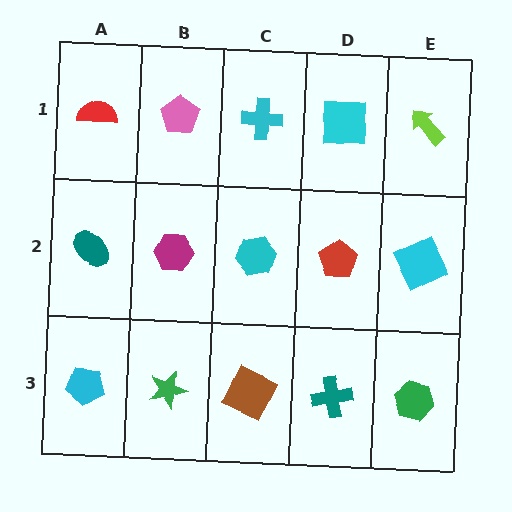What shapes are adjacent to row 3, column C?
A cyan hexagon (row 2, column C), a green star (row 3, column B), a teal cross (row 3, column D).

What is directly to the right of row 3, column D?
A green hexagon.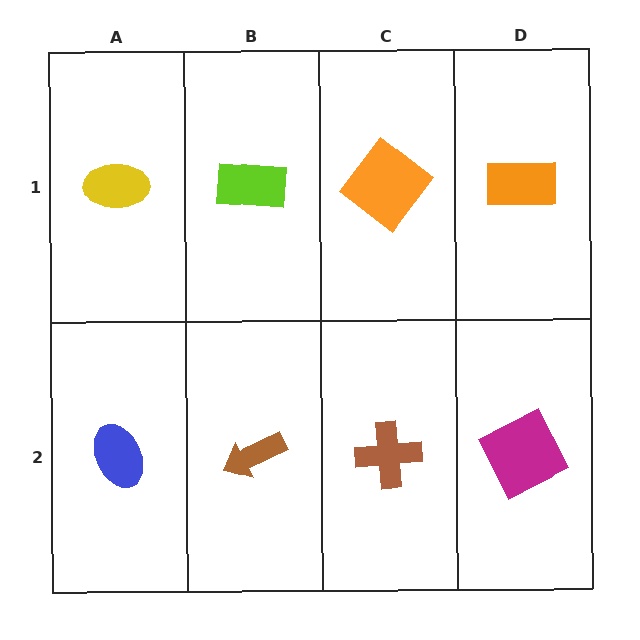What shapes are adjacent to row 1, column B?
A brown arrow (row 2, column B), a yellow ellipse (row 1, column A), an orange diamond (row 1, column C).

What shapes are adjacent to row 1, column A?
A blue ellipse (row 2, column A), a lime rectangle (row 1, column B).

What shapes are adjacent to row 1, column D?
A magenta square (row 2, column D), an orange diamond (row 1, column C).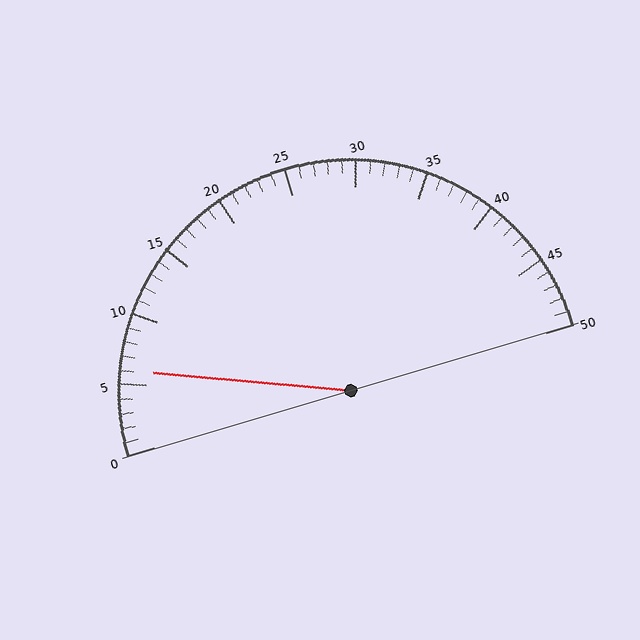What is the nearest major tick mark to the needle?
The nearest major tick mark is 5.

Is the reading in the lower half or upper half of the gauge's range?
The reading is in the lower half of the range (0 to 50).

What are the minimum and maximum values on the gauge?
The gauge ranges from 0 to 50.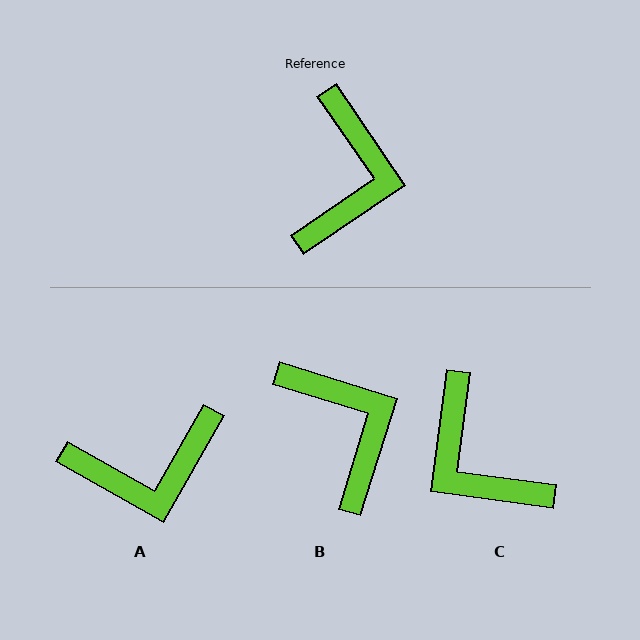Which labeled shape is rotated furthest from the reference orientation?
C, about 132 degrees away.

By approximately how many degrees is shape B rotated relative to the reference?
Approximately 39 degrees counter-clockwise.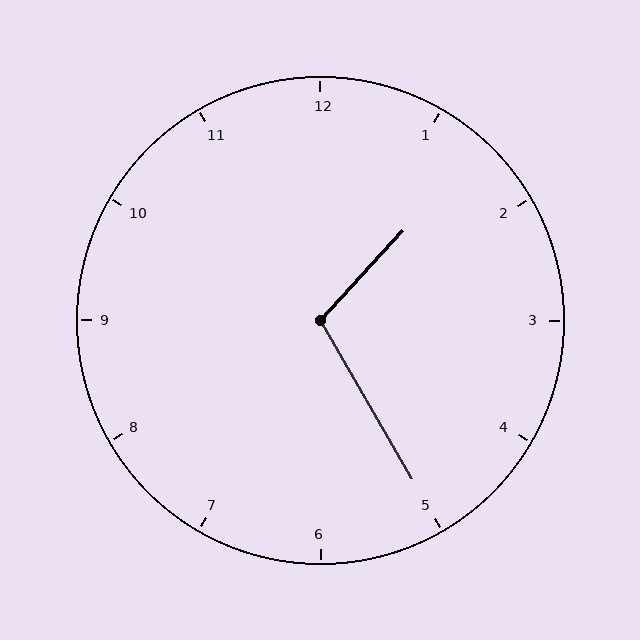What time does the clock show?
1:25.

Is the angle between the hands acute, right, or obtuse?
It is obtuse.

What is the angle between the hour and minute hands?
Approximately 108 degrees.